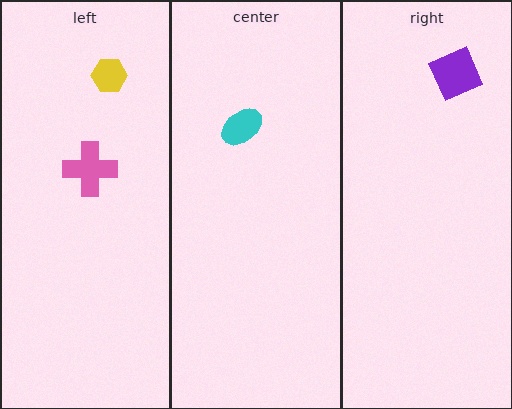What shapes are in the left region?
The yellow hexagon, the pink cross.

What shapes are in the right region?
The purple square.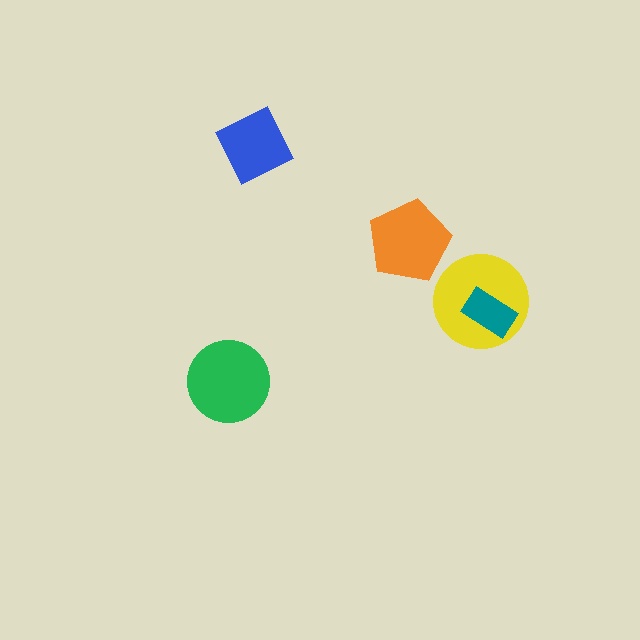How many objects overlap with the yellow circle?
1 object overlaps with the yellow circle.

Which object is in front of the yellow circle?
The teal rectangle is in front of the yellow circle.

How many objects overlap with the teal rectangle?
1 object overlaps with the teal rectangle.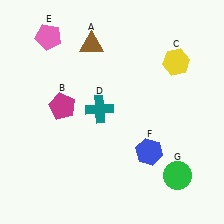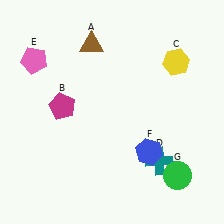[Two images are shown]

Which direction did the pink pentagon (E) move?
The pink pentagon (E) moved down.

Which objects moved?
The objects that moved are: the teal cross (D), the pink pentagon (E).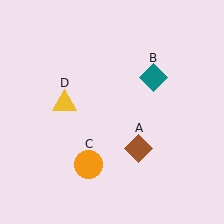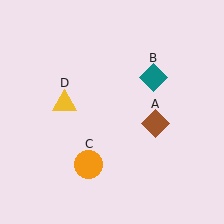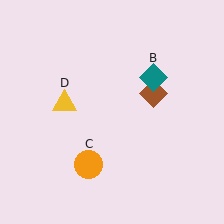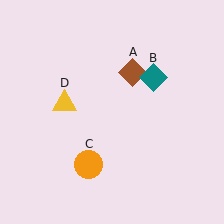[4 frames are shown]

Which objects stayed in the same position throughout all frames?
Teal diamond (object B) and orange circle (object C) and yellow triangle (object D) remained stationary.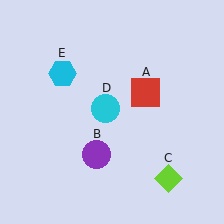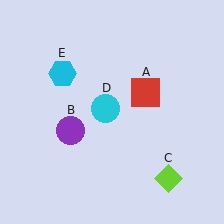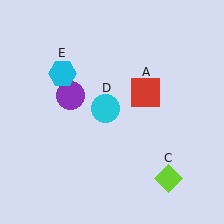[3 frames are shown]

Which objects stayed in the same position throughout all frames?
Red square (object A) and lime diamond (object C) and cyan circle (object D) and cyan hexagon (object E) remained stationary.